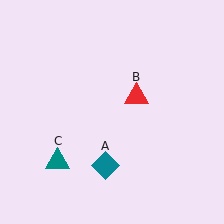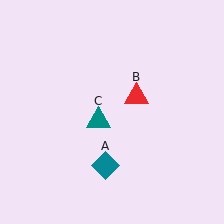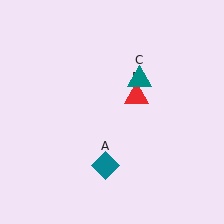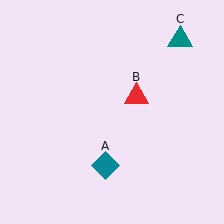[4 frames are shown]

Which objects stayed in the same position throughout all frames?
Teal diamond (object A) and red triangle (object B) remained stationary.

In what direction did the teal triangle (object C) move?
The teal triangle (object C) moved up and to the right.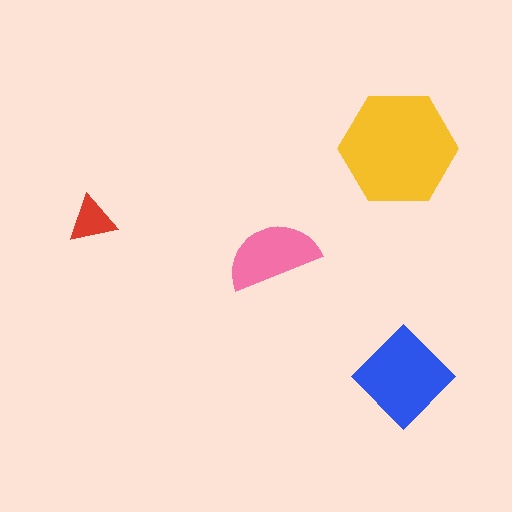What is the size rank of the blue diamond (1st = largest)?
2nd.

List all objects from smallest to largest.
The red triangle, the pink semicircle, the blue diamond, the yellow hexagon.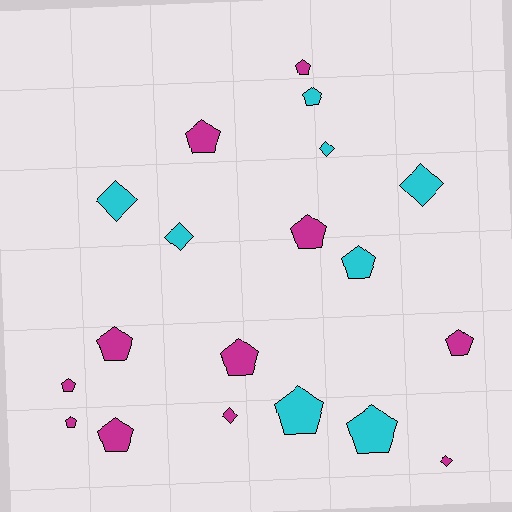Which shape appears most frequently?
Pentagon, with 13 objects.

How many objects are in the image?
There are 19 objects.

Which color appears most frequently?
Magenta, with 11 objects.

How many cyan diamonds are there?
There are 4 cyan diamonds.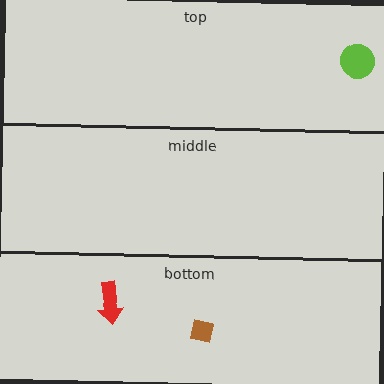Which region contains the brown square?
The bottom region.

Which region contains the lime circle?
The top region.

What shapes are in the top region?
The lime circle.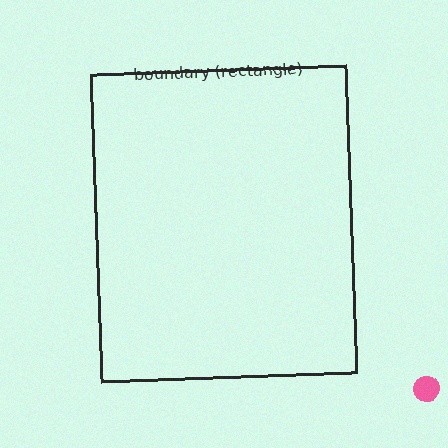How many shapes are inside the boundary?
0 inside, 1 outside.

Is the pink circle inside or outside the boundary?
Outside.